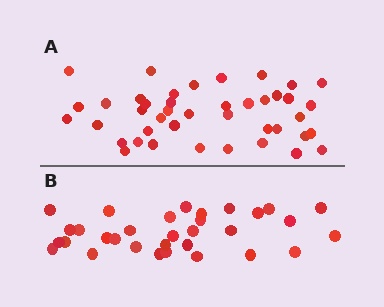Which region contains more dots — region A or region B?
Region A (the top region) has more dots.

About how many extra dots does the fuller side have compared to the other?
Region A has roughly 10 or so more dots than region B.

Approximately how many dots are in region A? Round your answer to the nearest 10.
About 40 dots. (The exact count is 42, which rounds to 40.)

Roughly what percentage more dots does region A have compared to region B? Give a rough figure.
About 30% more.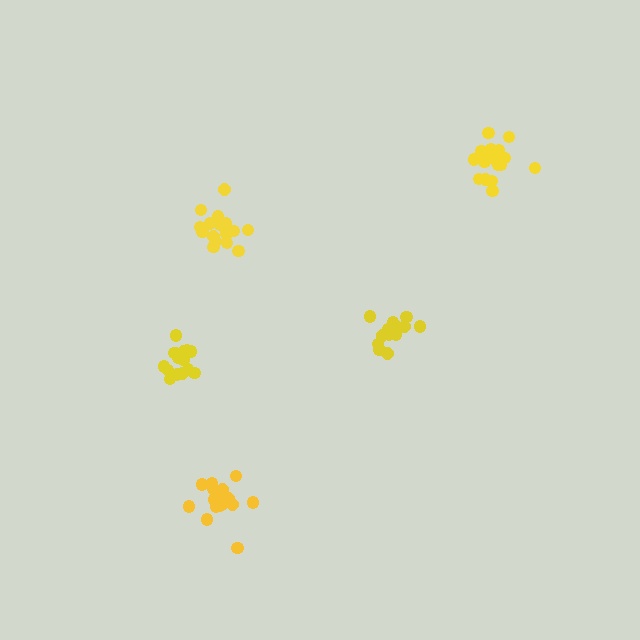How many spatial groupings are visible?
There are 5 spatial groupings.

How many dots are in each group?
Group 1: 20 dots, Group 2: 19 dots, Group 3: 15 dots, Group 4: 18 dots, Group 5: 18 dots (90 total).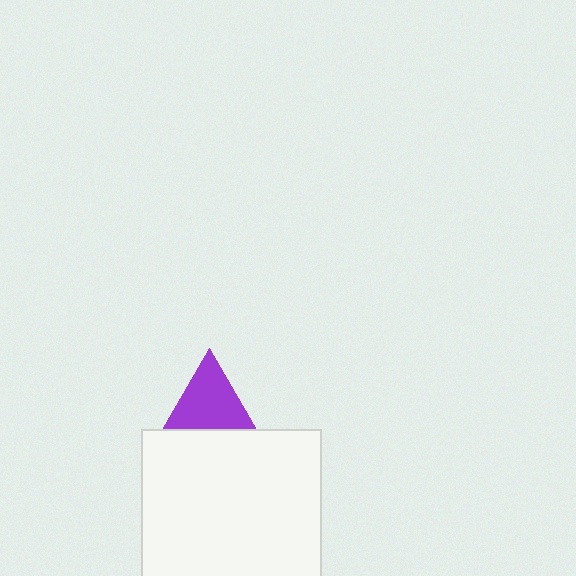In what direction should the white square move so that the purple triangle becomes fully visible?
The white square should move down. That is the shortest direction to clear the overlap and leave the purple triangle fully visible.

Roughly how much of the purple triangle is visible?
About half of it is visible (roughly 58%).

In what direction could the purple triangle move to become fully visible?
The purple triangle could move up. That would shift it out from behind the white square entirely.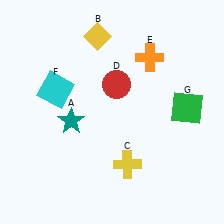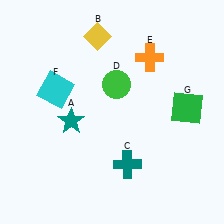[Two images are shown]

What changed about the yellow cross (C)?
In Image 1, C is yellow. In Image 2, it changed to teal.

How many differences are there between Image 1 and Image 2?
There are 2 differences between the two images.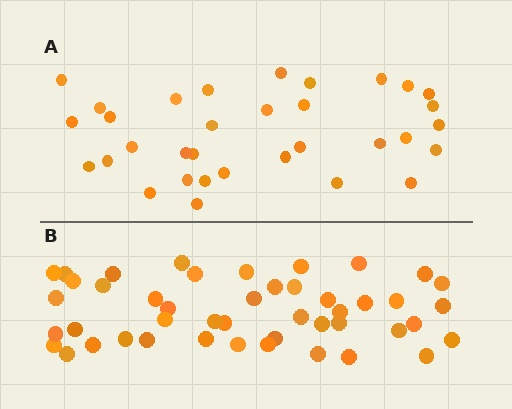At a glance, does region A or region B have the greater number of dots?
Region B (the bottom region) has more dots.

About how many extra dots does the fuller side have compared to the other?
Region B has approximately 15 more dots than region A.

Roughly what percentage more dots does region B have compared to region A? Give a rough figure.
About 40% more.